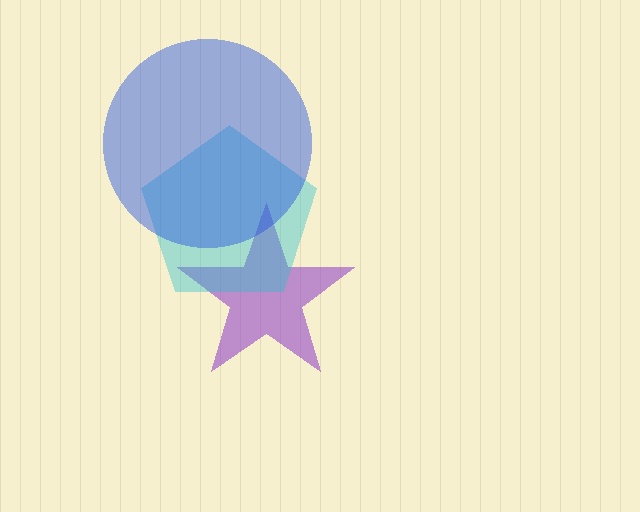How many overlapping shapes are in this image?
There are 3 overlapping shapes in the image.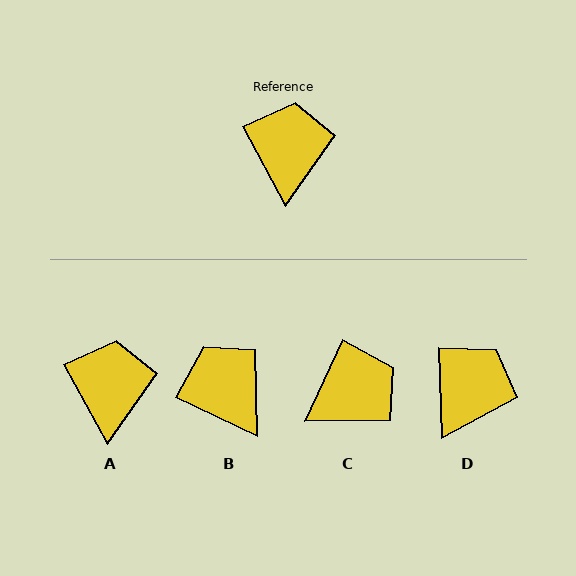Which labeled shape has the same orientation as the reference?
A.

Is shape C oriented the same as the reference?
No, it is off by about 54 degrees.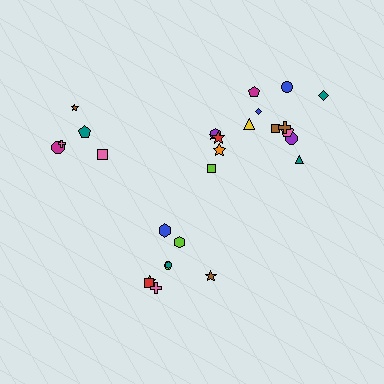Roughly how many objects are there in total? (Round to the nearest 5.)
Roughly 30 objects in total.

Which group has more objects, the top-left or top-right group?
The top-right group.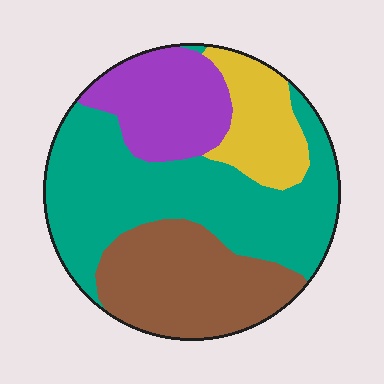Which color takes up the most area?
Teal, at roughly 45%.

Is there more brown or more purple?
Brown.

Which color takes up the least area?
Yellow, at roughly 15%.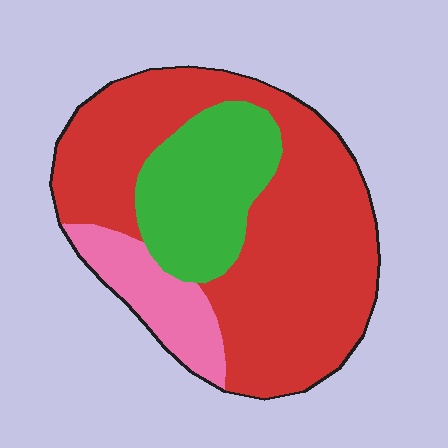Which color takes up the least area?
Pink, at roughly 15%.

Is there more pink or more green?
Green.